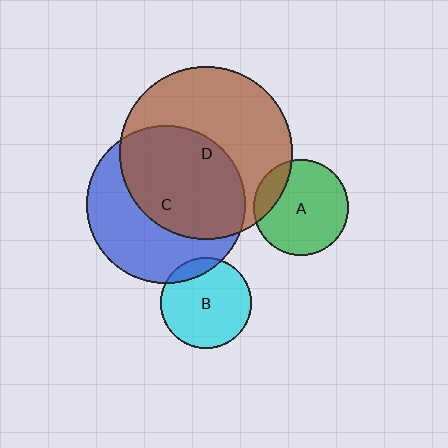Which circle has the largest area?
Circle D (brown).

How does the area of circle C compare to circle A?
Approximately 2.7 times.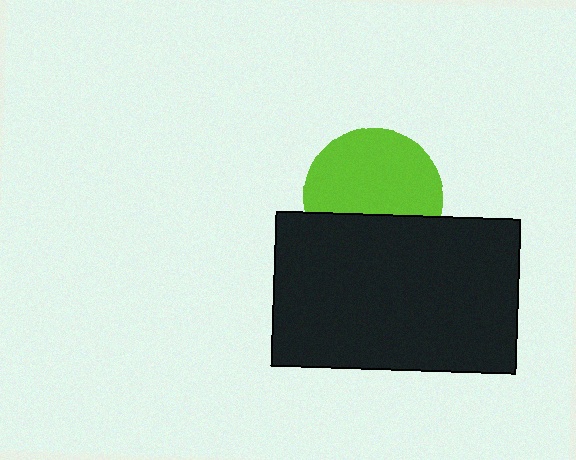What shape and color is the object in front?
The object in front is a black rectangle.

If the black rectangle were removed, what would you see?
You would see the complete lime circle.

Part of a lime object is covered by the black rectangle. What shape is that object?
It is a circle.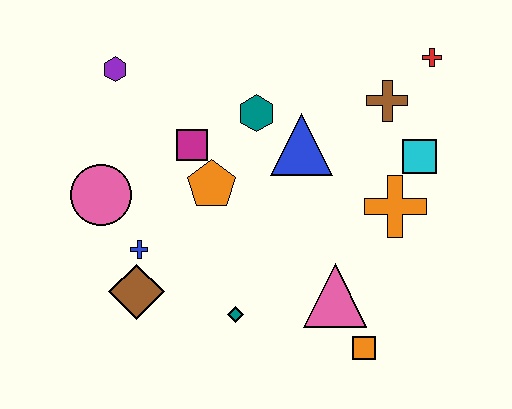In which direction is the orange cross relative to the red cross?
The orange cross is below the red cross.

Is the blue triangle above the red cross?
No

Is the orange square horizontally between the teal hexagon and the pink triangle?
No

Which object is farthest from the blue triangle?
The brown diamond is farthest from the blue triangle.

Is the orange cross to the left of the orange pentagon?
No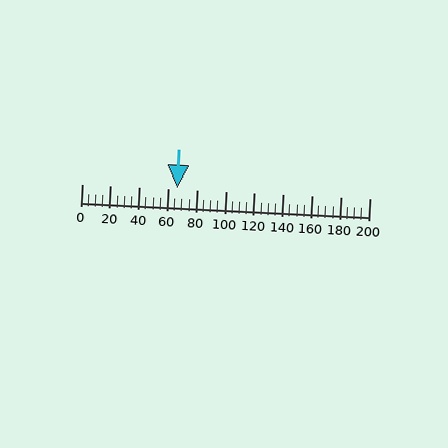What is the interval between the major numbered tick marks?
The major tick marks are spaced 20 units apart.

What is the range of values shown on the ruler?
The ruler shows values from 0 to 200.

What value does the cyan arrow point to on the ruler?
The cyan arrow points to approximately 66.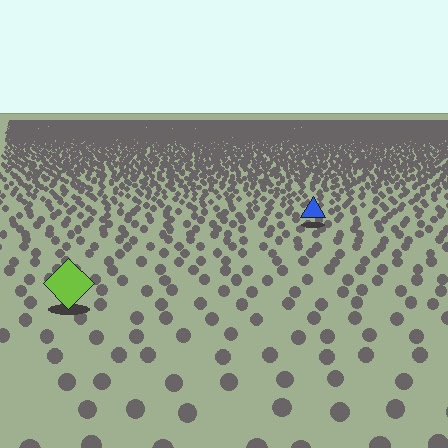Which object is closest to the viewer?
The lime diamond is closest. The texture marks near it are larger and more spread out.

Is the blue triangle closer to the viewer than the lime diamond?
No. The lime diamond is closer — you can tell from the texture gradient: the ground texture is coarser near it.